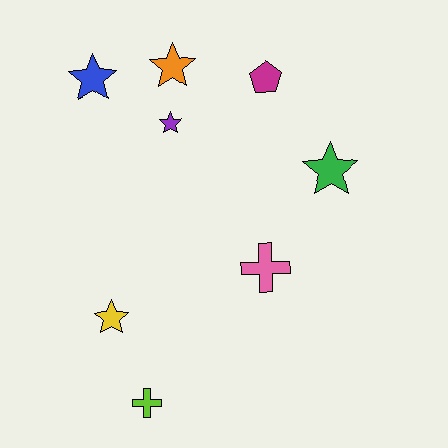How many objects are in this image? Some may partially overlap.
There are 8 objects.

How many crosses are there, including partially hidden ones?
There are 2 crosses.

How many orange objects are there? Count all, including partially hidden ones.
There is 1 orange object.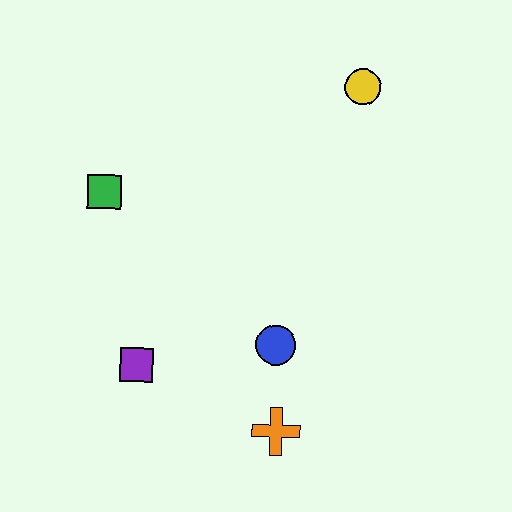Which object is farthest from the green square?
The orange cross is farthest from the green square.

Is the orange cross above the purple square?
No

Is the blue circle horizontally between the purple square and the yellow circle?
Yes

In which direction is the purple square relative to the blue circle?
The purple square is to the left of the blue circle.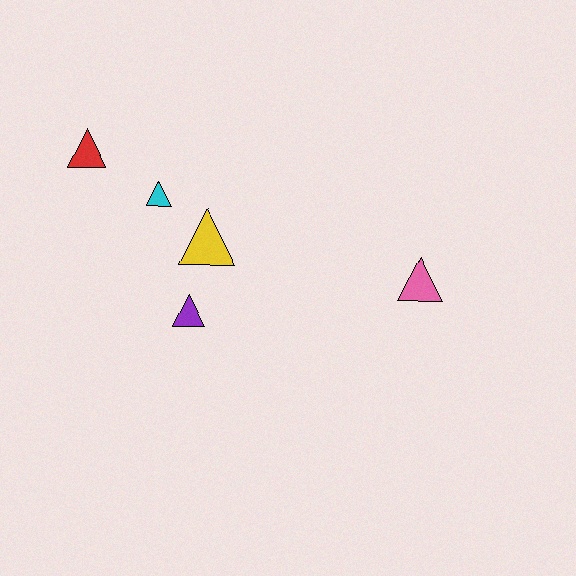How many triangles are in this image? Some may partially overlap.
There are 5 triangles.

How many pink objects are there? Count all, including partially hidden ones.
There is 1 pink object.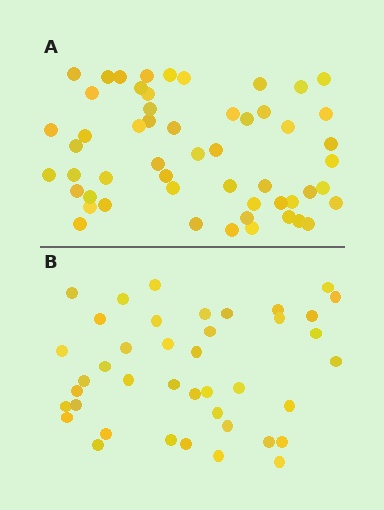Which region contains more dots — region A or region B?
Region A (the top region) has more dots.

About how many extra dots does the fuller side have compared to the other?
Region A has approximately 15 more dots than region B.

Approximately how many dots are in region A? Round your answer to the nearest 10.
About 50 dots. (The exact count is 54, which rounds to 50.)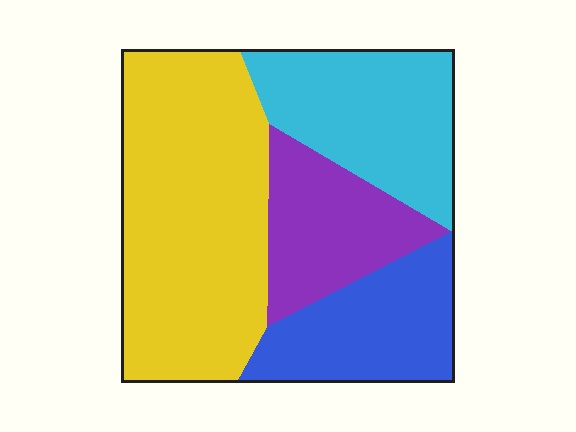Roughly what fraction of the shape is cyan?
Cyan takes up about one quarter (1/4) of the shape.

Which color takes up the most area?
Yellow, at roughly 40%.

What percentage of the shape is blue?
Blue takes up about one fifth (1/5) of the shape.